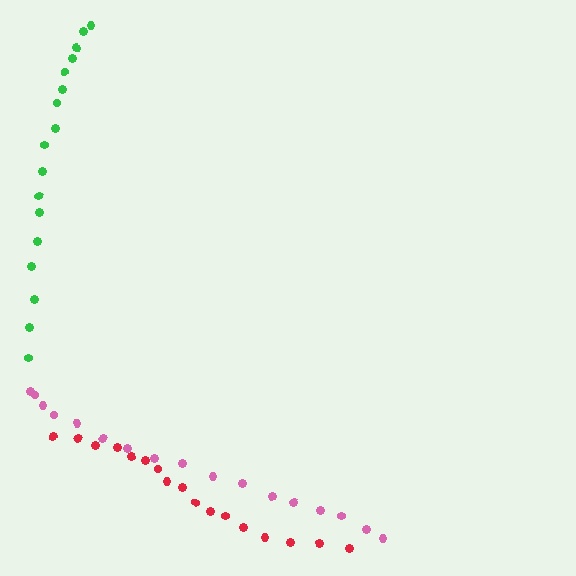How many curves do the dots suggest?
There are 3 distinct paths.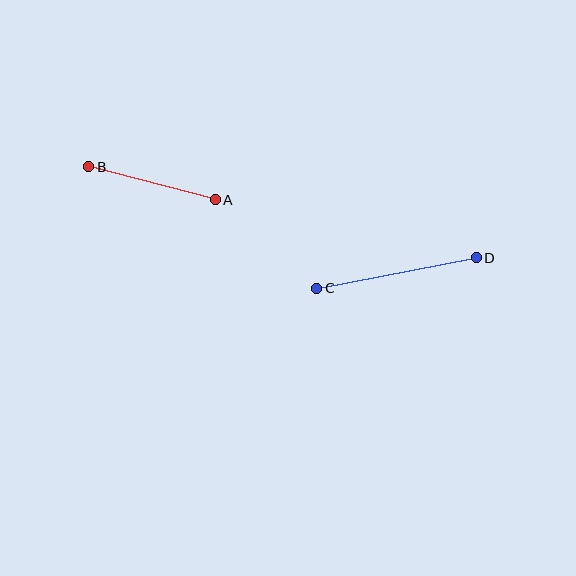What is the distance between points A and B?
The distance is approximately 131 pixels.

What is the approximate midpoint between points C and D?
The midpoint is at approximately (397, 273) pixels.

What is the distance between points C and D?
The distance is approximately 163 pixels.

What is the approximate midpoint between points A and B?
The midpoint is at approximately (152, 183) pixels.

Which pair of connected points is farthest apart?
Points C and D are farthest apart.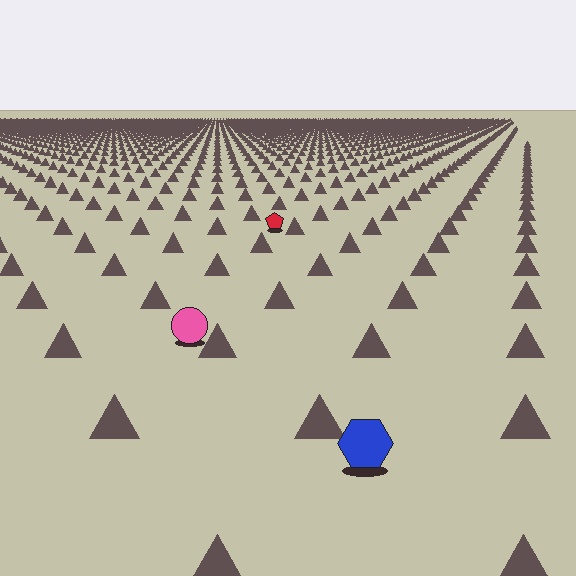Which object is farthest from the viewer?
The red pentagon is farthest from the viewer. It appears smaller and the ground texture around it is denser.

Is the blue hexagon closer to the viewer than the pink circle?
Yes. The blue hexagon is closer — you can tell from the texture gradient: the ground texture is coarser near it.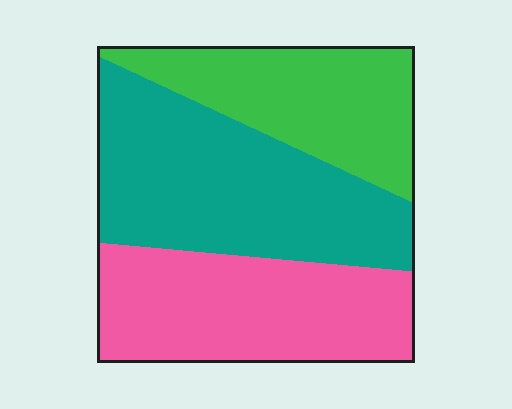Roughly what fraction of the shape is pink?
Pink covers 33% of the shape.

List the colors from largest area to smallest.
From largest to smallest: teal, pink, green.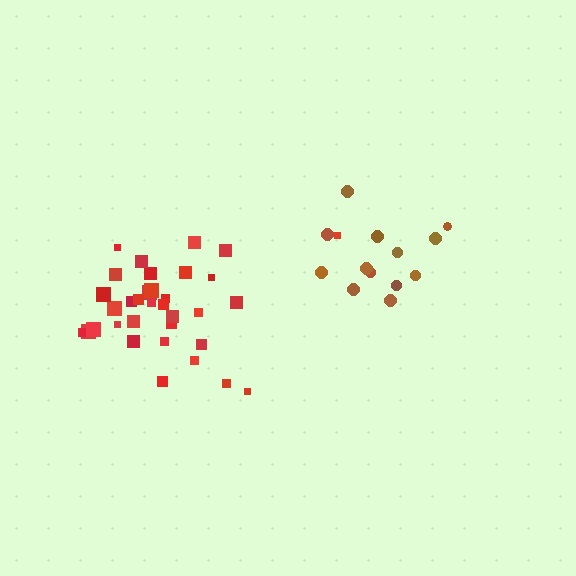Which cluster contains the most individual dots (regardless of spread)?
Red (34).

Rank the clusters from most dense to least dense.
brown, red.